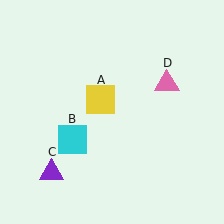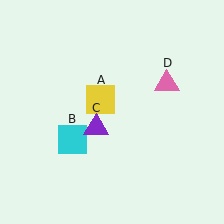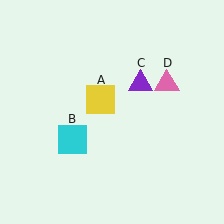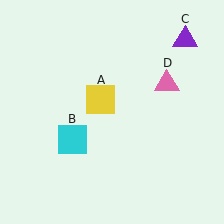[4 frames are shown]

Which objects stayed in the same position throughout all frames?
Yellow square (object A) and cyan square (object B) and pink triangle (object D) remained stationary.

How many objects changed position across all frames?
1 object changed position: purple triangle (object C).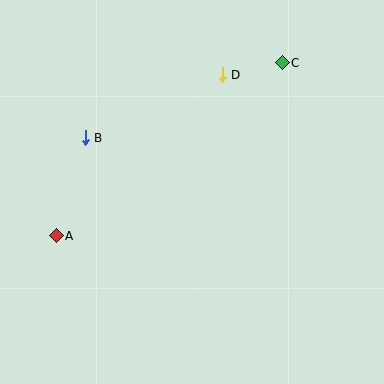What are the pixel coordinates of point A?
Point A is at (56, 236).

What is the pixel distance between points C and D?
The distance between C and D is 62 pixels.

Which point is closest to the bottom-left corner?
Point A is closest to the bottom-left corner.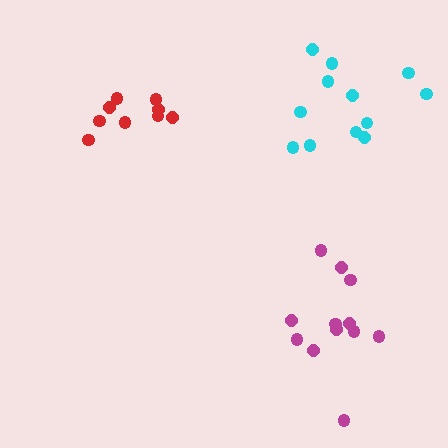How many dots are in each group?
Group 1: 9 dots, Group 2: 12 dots, Group 3: 12 dots (33 total).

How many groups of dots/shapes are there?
There are 3 groups.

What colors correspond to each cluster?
The clusters are colored: red, cyan, magenta.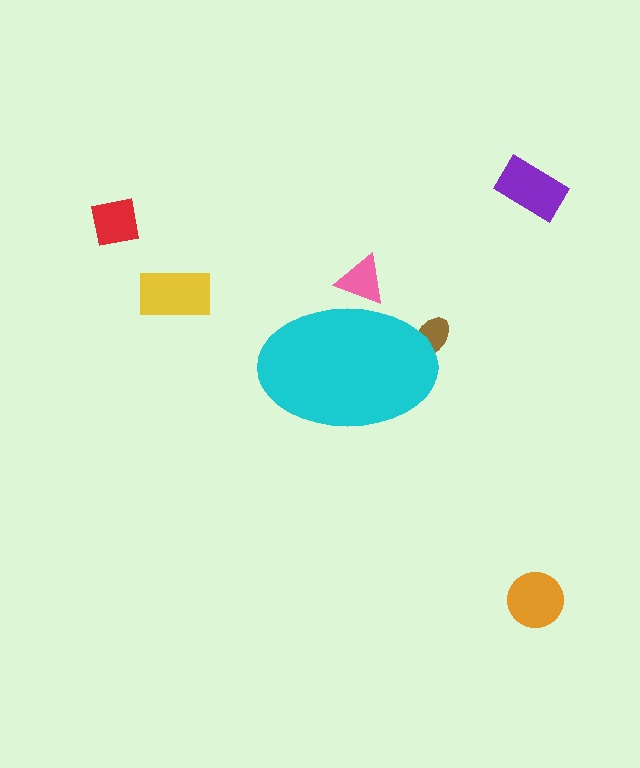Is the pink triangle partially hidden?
Yes, the pink triangle is partially hidden behind the cyan ellipse.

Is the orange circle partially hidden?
No, the orange circle is fully visible.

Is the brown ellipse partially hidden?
Yes, the brown ellipse is partially hidden behind the cyan ellipse.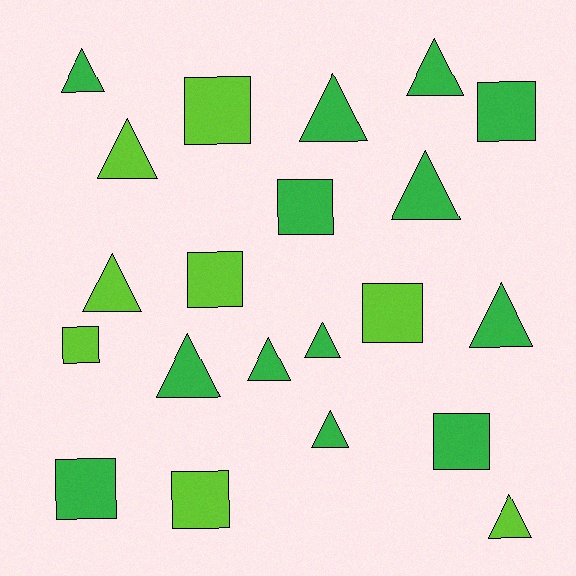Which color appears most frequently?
Green, with 13 objects.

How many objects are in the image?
There are 21 objects.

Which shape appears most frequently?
Triangle, with 12 objects.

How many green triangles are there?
There are 9 green triangles.